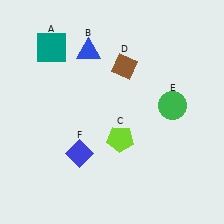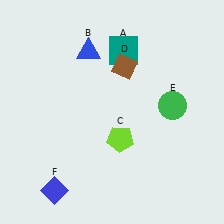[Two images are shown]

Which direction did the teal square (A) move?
The teal square (A) moved right.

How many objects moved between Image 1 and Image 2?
2 objects moved between the two images.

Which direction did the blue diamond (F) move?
The blue diamond (F) moved down.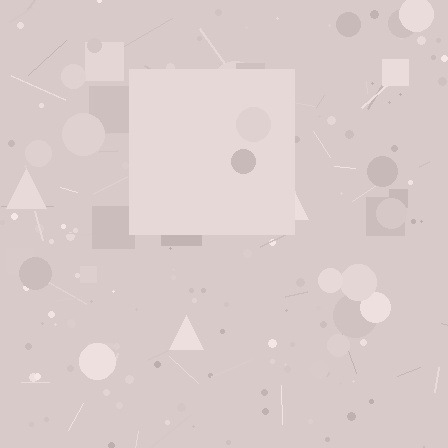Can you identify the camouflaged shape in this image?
The camouflaged shape is a square.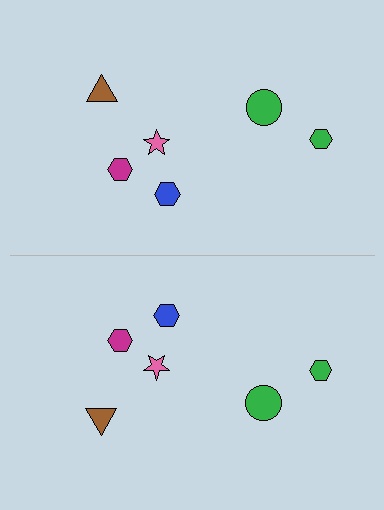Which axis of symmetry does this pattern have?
The pattern has a horizontal axis of symmetry running through the center of the image.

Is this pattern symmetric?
Yes, this pattern has bilateral (reflection) symmetry.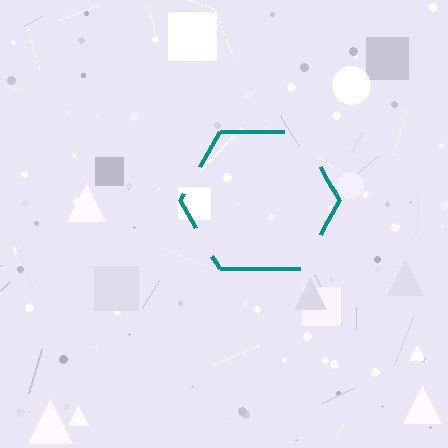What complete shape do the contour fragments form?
The contour fragments form a hexagon.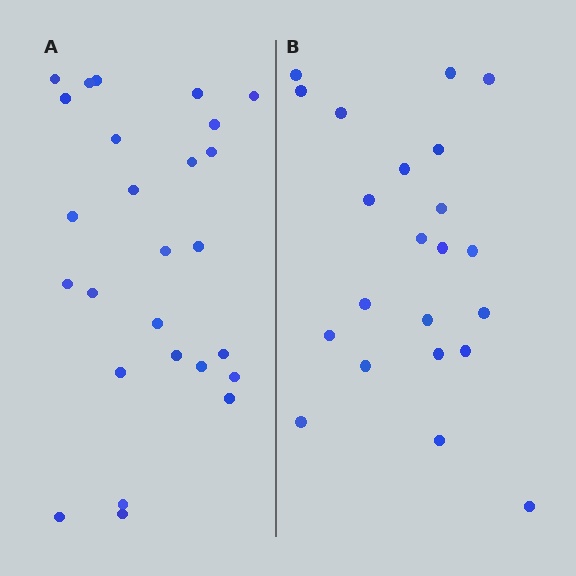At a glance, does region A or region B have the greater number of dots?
Region A (the left region) has more dots.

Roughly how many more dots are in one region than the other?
Region A has about 4 more dots than region B.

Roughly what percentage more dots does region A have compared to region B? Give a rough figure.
About 20% more.